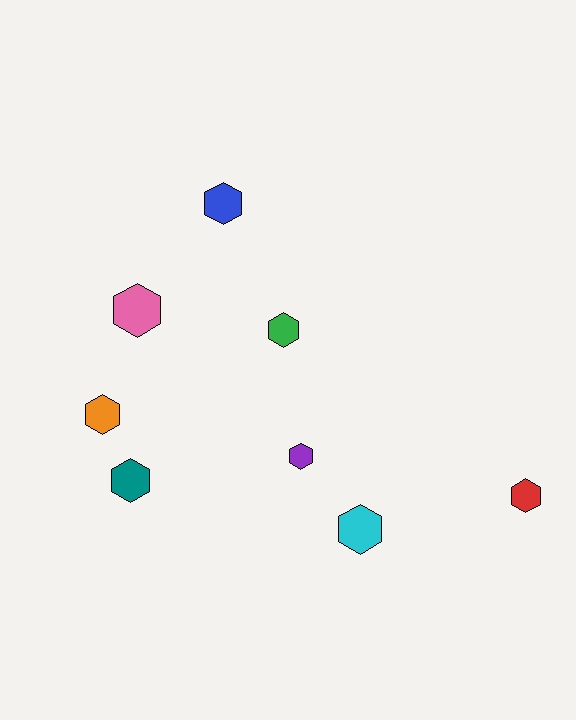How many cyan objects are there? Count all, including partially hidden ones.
There is 1 cyan object.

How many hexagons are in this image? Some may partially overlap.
There are 8 hexagons.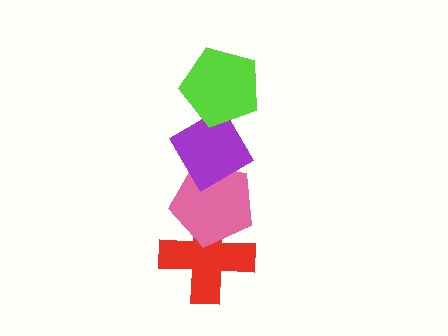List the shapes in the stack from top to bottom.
From top to bottom: the lime pentagon, the purple diamond, the pink pentagon, the red cross.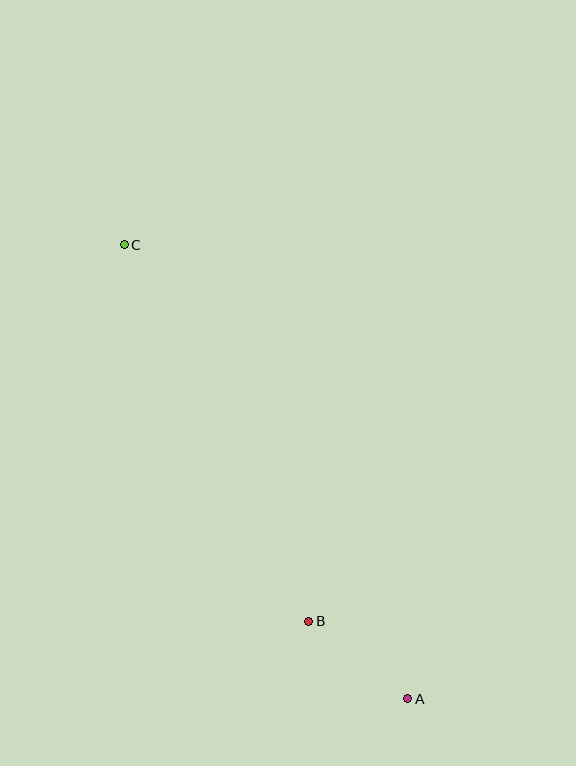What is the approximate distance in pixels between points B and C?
The distance between B and C is approximately 419 pixels.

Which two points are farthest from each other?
Points A and C are farthest from each other.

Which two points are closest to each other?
Points A and B are closest to each other.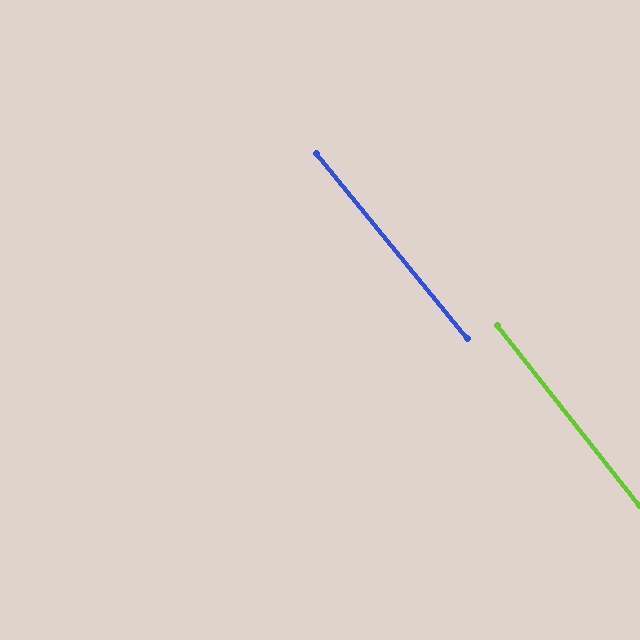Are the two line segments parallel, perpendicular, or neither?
Parallel — their directions differ by only 0.9°.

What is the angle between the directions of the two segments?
Approximately 1 degree.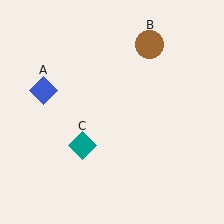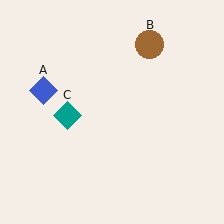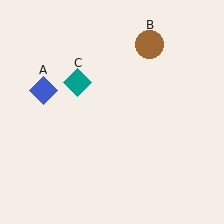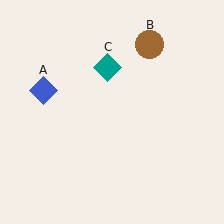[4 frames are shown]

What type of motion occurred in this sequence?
The teal diamond (object C) rotated clockwise around the center of the scene.